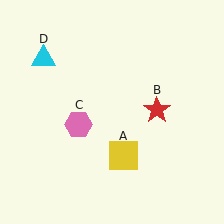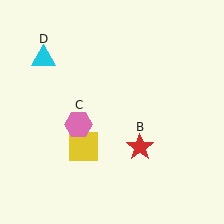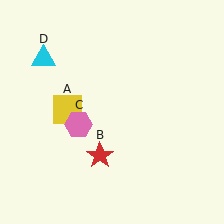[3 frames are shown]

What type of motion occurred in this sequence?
The yellow square (object A), red star (object B) rotated clockwise around the center of the scene.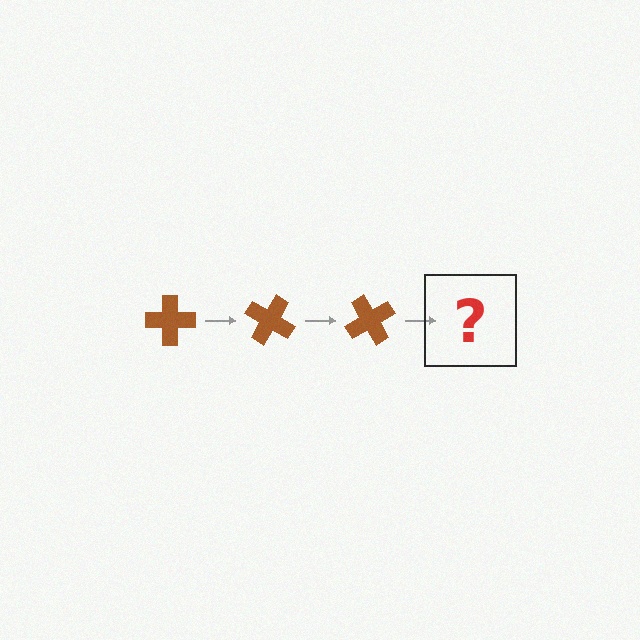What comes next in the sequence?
The next element should be a brown cross rotated 90 degrees.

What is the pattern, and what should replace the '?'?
The pattern is that the cross rotates 30 degrees each step. The '?' should be a brown cross rotated 90 degrees.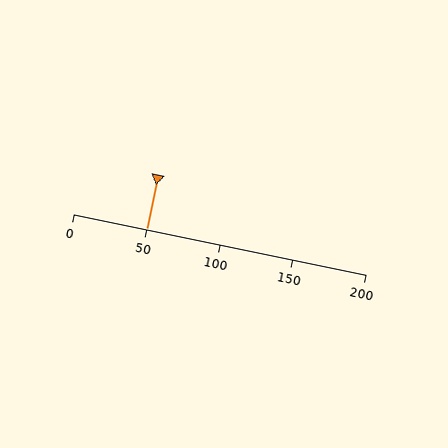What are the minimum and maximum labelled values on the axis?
The axis runs from 0 to 200.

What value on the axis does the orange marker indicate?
The marker indicates approximately 50.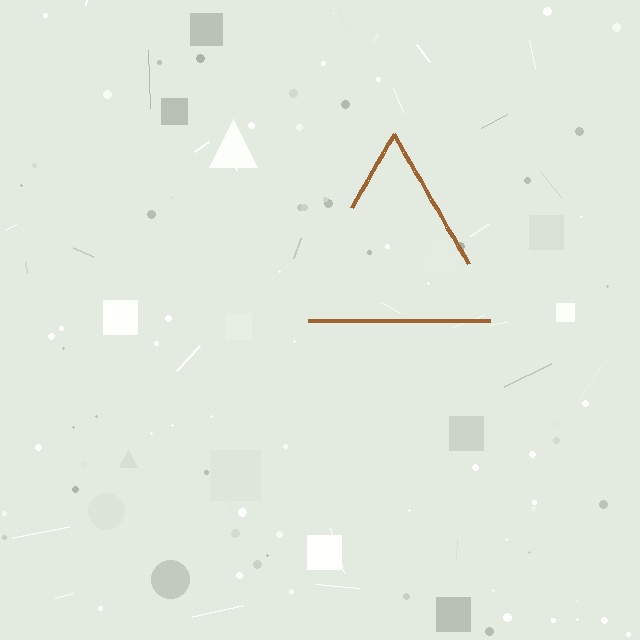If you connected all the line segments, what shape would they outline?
They would outline a triangle.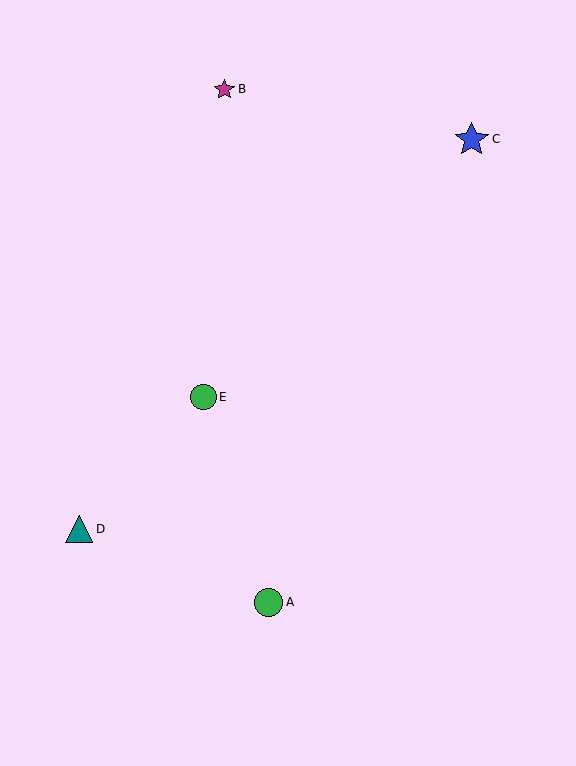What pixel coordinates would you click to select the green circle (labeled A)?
Click at (269, 602) to select the green circle A.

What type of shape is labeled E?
Shape E is a green circle.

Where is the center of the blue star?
The center of the blue star is at (472, 139).